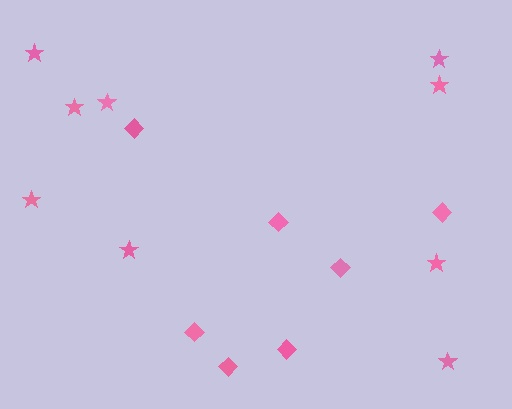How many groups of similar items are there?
There are 2 groups: one group of stars (9) and one group of diamonds (7).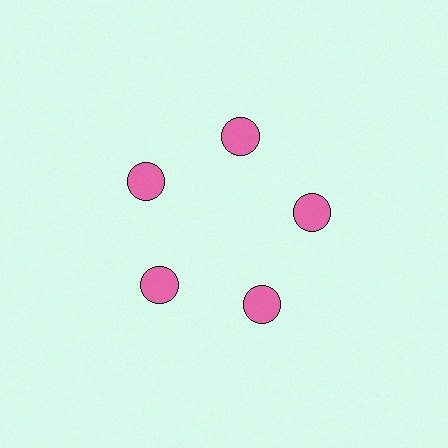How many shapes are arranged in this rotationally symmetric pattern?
There are 5 shapes, arranged in 5 groups of 1.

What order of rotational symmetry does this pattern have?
This pattern has 5-fold rotational symmetry.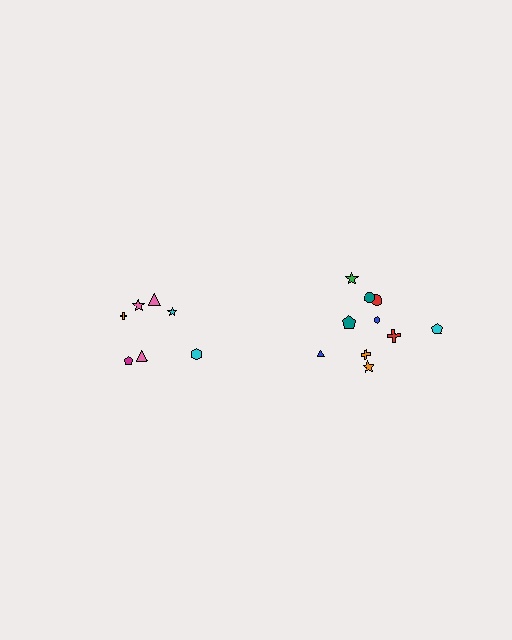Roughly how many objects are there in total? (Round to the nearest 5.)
Roughly 15 objects in total.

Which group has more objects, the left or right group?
The right group.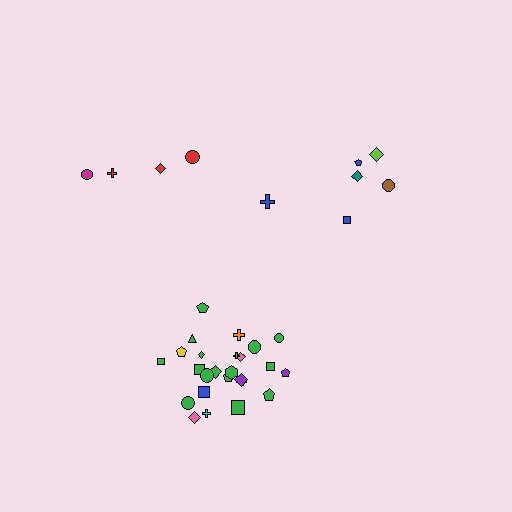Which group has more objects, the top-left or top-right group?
The top-right group.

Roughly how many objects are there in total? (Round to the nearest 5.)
Roughly 35 objects in total.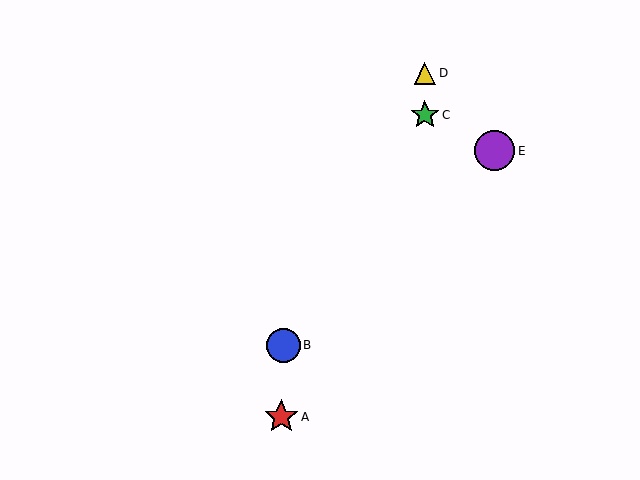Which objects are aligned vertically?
Objects C, D are aligned vertically.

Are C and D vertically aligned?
Yes, both are at x≈425.